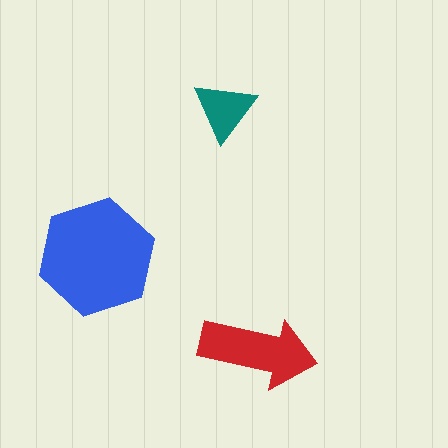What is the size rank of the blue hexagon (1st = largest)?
1st.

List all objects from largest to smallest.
The blue hexagon, the red arrow, the teal triangle.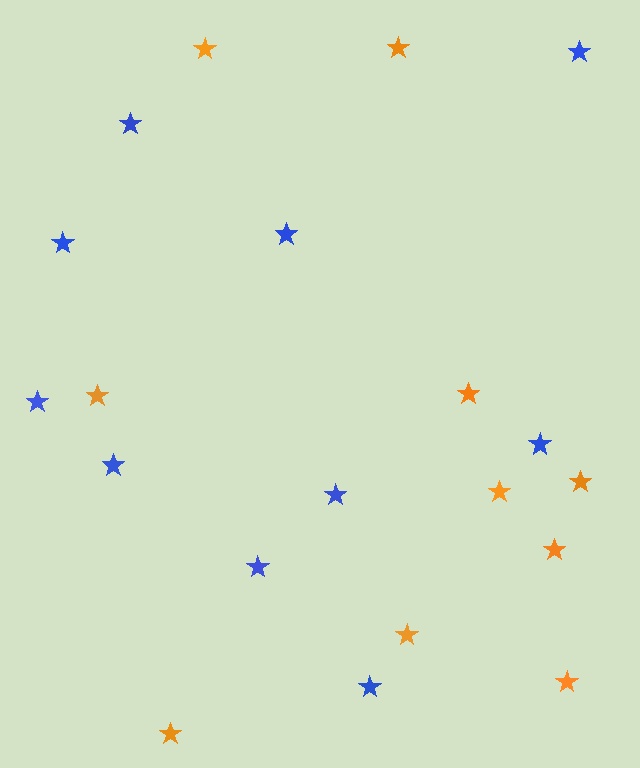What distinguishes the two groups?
There are 2 groups: one group of blue stars (10) and one group of orange stars (10).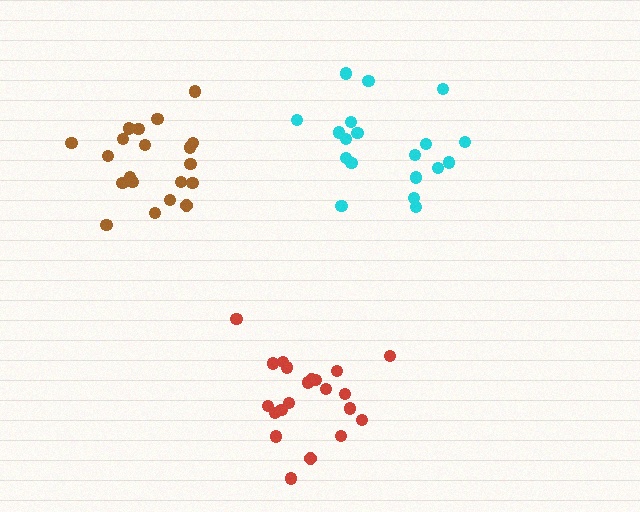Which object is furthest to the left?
The brown cluster is leftmost.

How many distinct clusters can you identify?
There are 3 distinct clusters.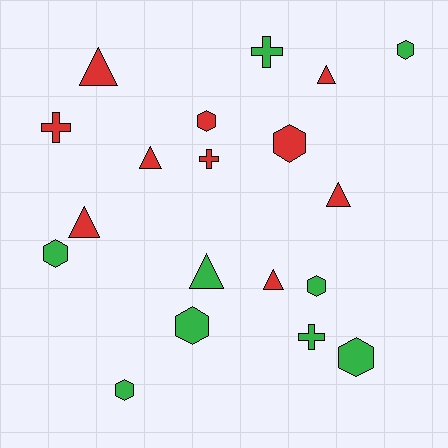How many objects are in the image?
There are 19 objects.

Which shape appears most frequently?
Hexagon, with 8 objects.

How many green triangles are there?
There is 1 green triangle.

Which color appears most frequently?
Red, with 10 objects.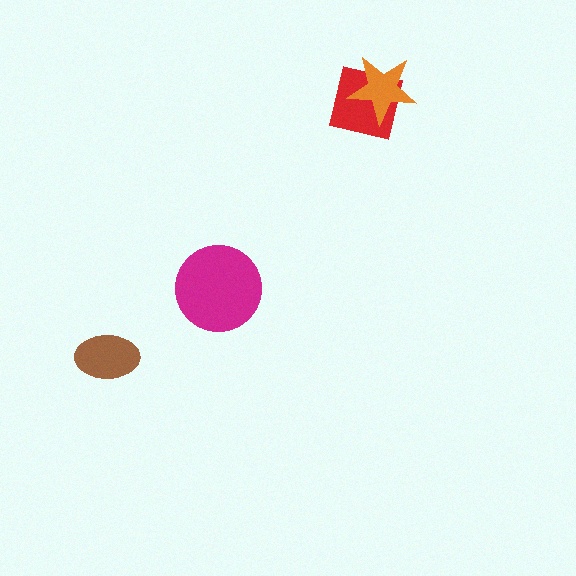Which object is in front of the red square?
The orange star is in front of the red square.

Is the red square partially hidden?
Yes, it is partially covered by another shape.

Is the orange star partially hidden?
No, no other shape covers it.